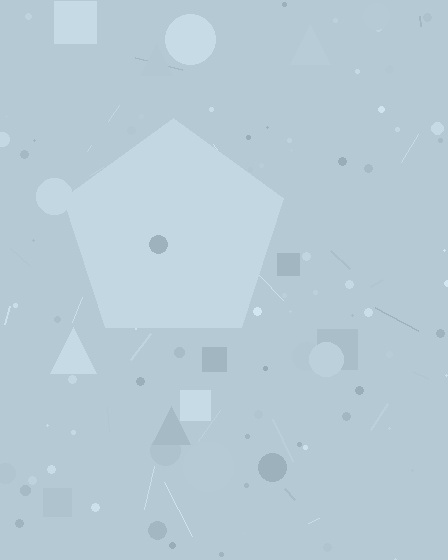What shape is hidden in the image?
A pentagon is hidden in the image.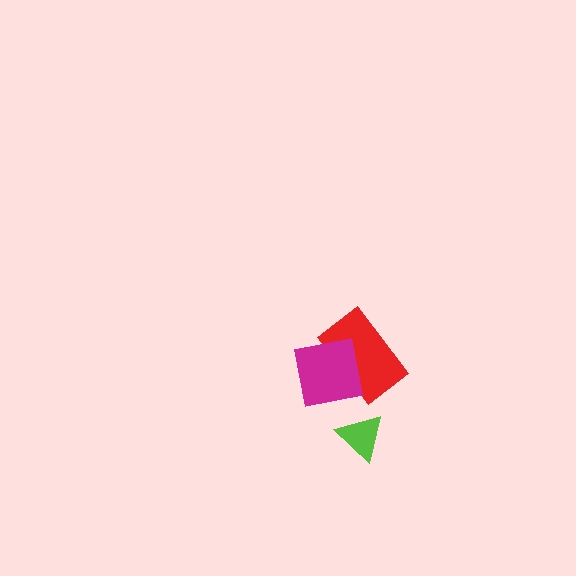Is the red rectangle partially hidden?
Yes, it is partially covered by another shape.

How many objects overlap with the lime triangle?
0 objects overlap with the lime triangle.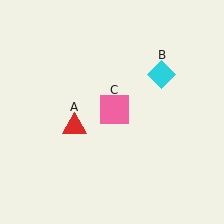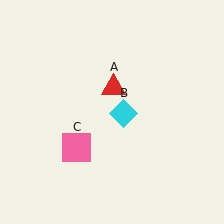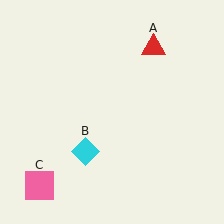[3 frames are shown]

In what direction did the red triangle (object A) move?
The red triangle (object A) moved up and to the right.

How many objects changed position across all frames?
3 objects changed position: red triangle (object A), cyan diamond (object B), pink square (object C).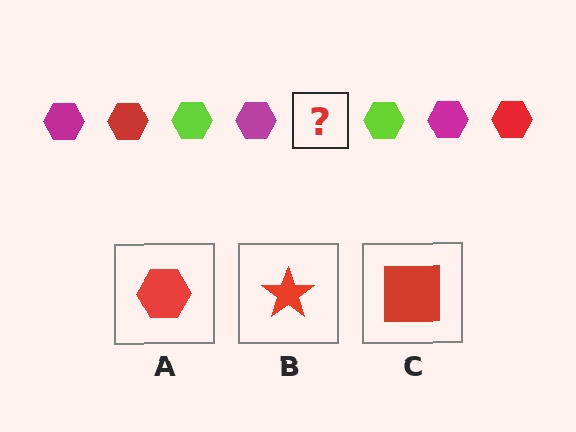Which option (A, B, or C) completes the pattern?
A.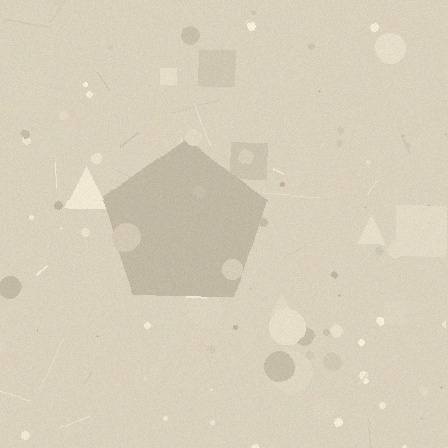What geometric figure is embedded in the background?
A pentagon is embedded in the background.